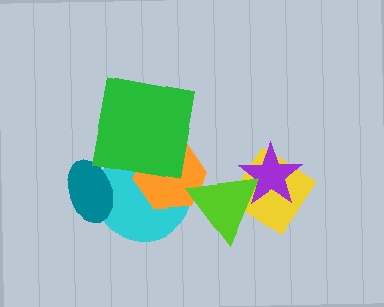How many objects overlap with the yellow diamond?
2 objects overlap with the yellow diamond.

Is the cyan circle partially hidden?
Yes, it is partially covered by another shape.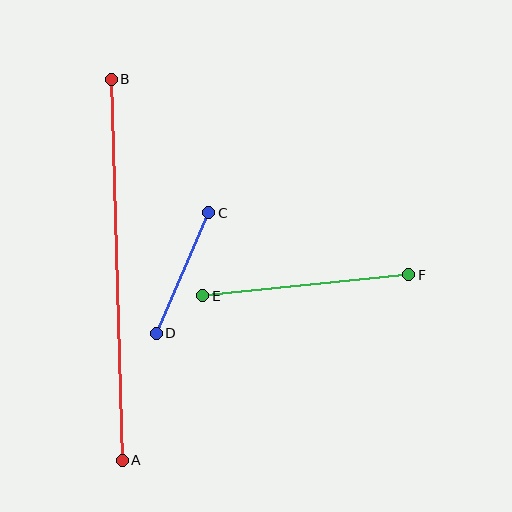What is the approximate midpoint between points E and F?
The midpoint is at approximately (306, 285) pixels.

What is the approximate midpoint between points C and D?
The midpoint is at approximately (182, 273) pixels.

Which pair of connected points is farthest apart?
Points A and B are farthest apart.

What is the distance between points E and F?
The distance is approximately 207 pixels.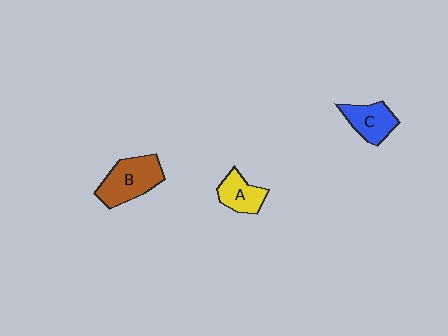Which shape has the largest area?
Shape B (brown).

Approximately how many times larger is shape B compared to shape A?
Approximately 1.6 times.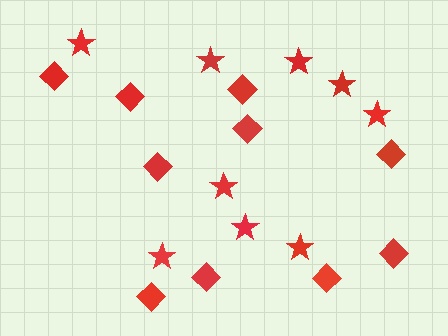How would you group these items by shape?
There are 2 groups: one group of stars (9) and one group of diamonds (10).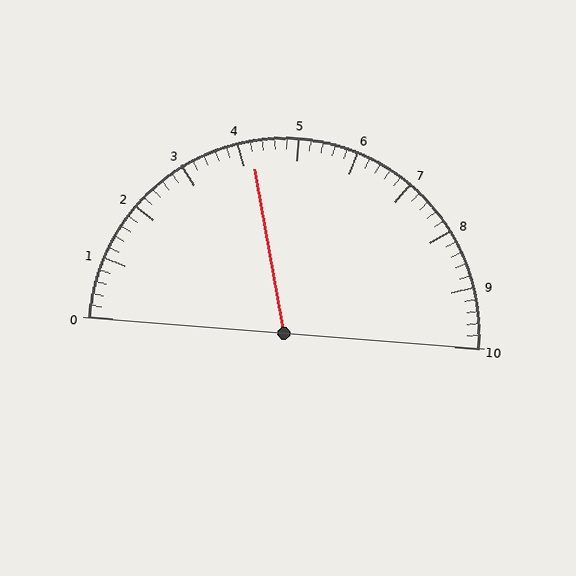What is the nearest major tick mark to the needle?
The nearest major tick mark is 4.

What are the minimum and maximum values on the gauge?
The gauge ranges from 0 to 10.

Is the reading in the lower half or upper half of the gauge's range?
The reading is in the lower half of the range (0 to 10).